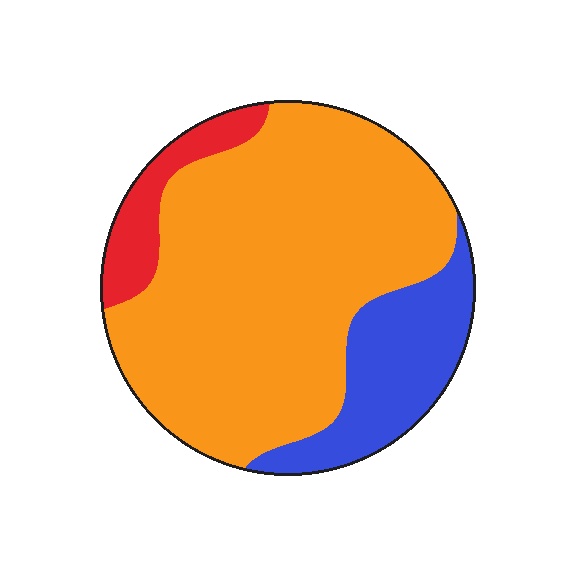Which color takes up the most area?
Orange, at roughly 70%.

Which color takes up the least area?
Red, at roughly 10%.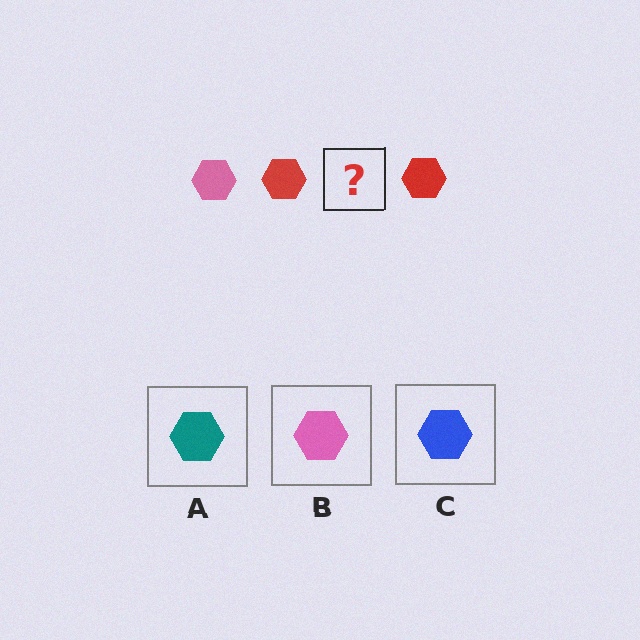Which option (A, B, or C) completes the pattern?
B.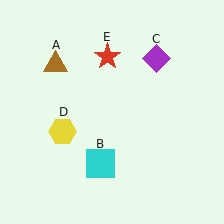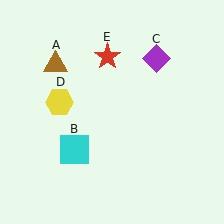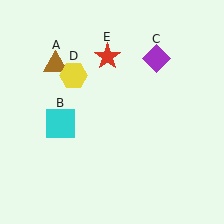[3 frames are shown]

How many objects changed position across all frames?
2 objects changed position: cyan square (object B), yellow hexagon (object D).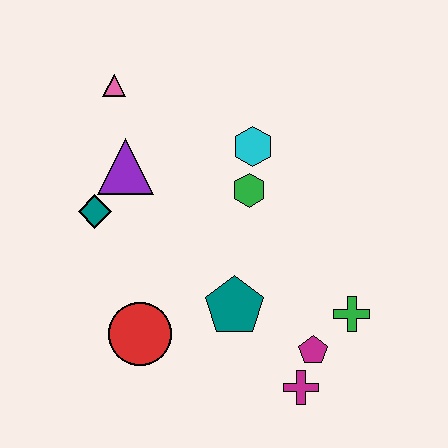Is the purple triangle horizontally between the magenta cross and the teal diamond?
Yes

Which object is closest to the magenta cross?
The magenta pentagon is closest to the magenta cross.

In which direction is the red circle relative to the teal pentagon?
The red circle is to the left of the teal pentagon.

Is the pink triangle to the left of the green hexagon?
Yes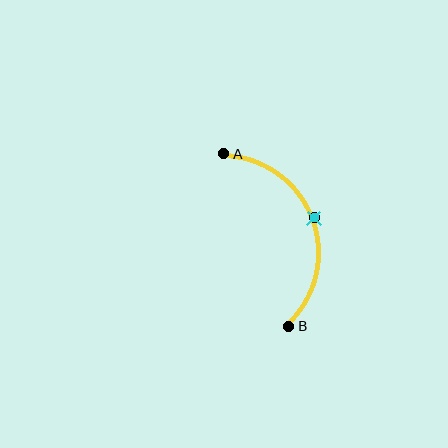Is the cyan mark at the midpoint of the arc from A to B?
Yes. The cyan mark lies on the arc at equal arc-length from both A and B — it is the arc midpoint.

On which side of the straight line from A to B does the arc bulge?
The arc bulges to the right of the straight line connecting A and B.